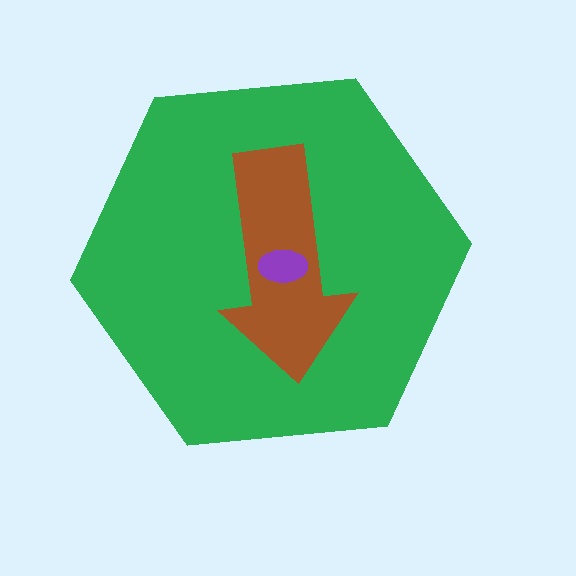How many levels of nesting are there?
3.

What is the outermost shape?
The green hexagon.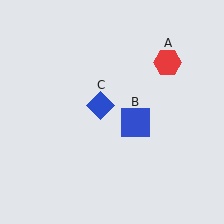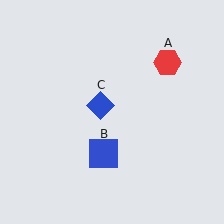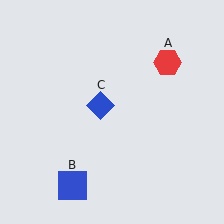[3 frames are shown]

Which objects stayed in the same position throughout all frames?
Red hexagon (object A) and blue diamond (object C) remained stationary.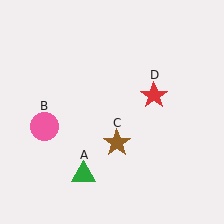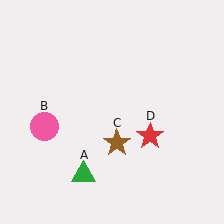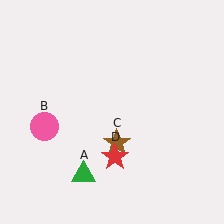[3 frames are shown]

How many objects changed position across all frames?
1 object changed position: red star (object D).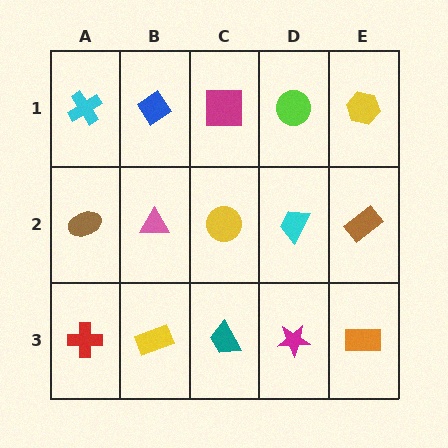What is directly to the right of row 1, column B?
A magenta square.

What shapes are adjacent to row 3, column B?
A pink triangle (row 2, column B), a red cross (row 3, column A), a teal trapezoid (row 3, column C).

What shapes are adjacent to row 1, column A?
A brown ellipse (row 2, column A), a blue diamond (row 1, column B).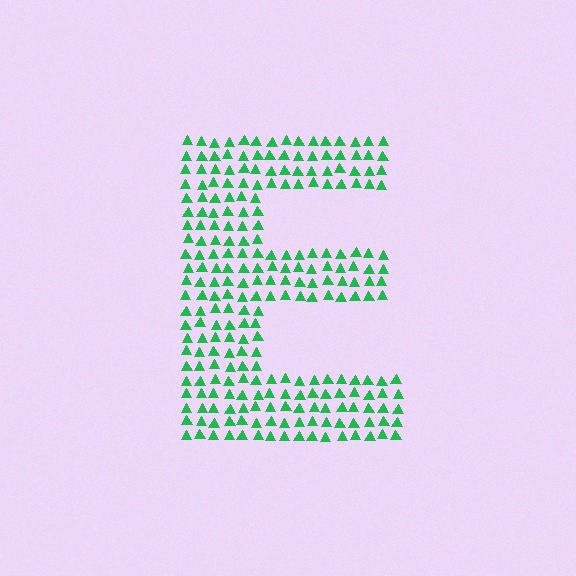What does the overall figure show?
The overall figure shows the letter E.